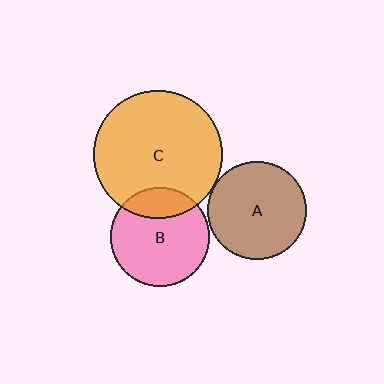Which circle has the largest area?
Circle C (orange).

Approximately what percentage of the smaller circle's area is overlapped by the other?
Approximately 20%.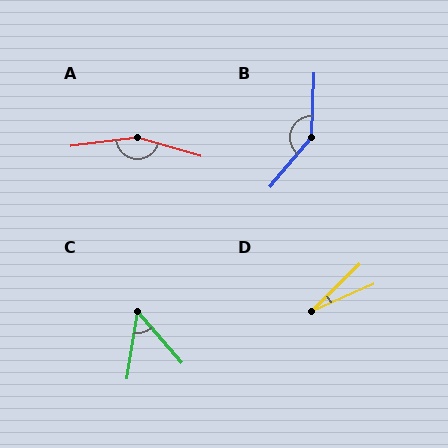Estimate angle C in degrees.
Approximately 49 degrees.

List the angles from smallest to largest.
D (20°), C (49°), B (142°), A (156°).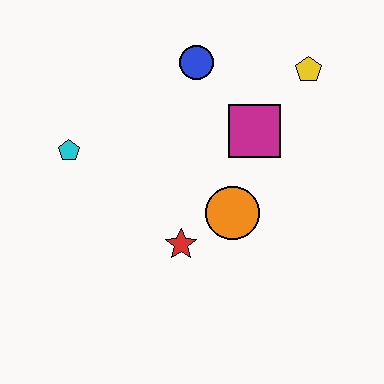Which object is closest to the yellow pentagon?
The magenta square is closest to the yellow pentagon.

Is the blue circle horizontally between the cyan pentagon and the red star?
No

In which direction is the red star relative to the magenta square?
The red star is below the magenta square.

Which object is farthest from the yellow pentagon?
The cyan pentagon is farthest from the yellow pentagon.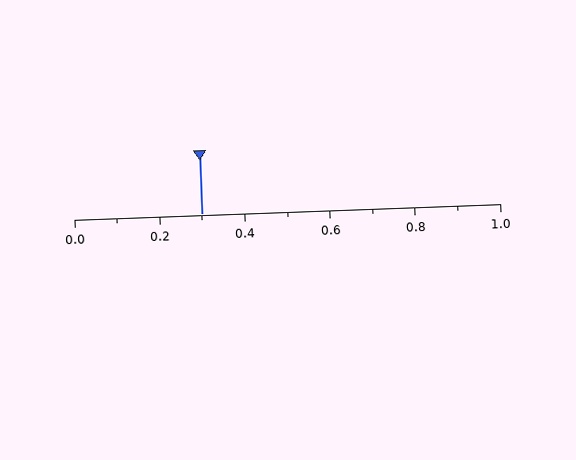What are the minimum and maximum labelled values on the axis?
The axis runs from 0.0 to 1.0.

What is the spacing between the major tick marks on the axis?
The major ticks are spaced 0.2 apart.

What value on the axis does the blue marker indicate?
The marker indicates approximately 0.3.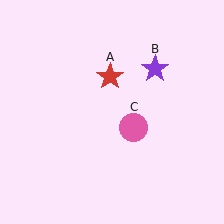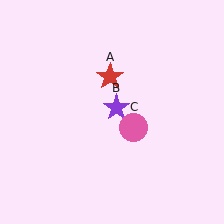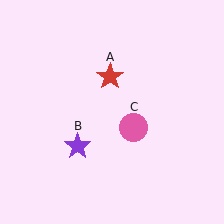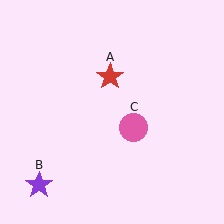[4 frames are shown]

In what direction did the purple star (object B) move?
The purple star (object B) moved down and to the left.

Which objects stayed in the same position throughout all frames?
Red star (object A) and pink circle (object C) remained stationary.